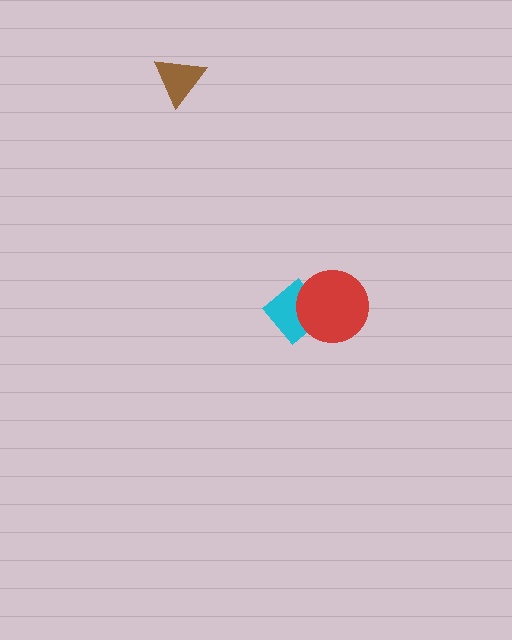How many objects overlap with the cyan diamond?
1 object overlaps with the cyan diamond.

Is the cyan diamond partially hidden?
Yes, it is partially covered by another shape.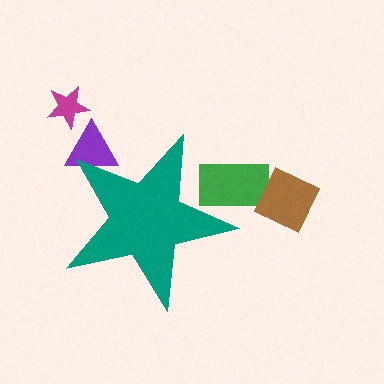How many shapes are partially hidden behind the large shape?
2 shapes are partially hidden.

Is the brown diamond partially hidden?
No, the brown diamond is fully visible.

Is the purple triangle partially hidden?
Yes, the purple triangle is partially hidden behind the teal star.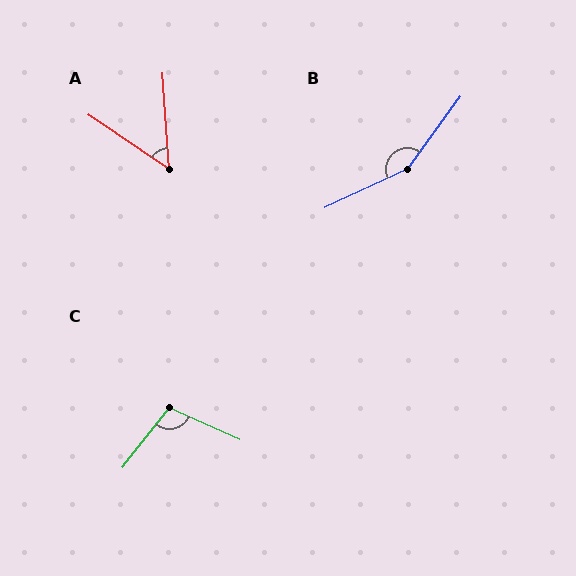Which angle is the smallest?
A, at approximately 52 degrees.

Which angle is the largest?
B, at approximately 151 degrees.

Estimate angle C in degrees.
Approximately 104 degrees.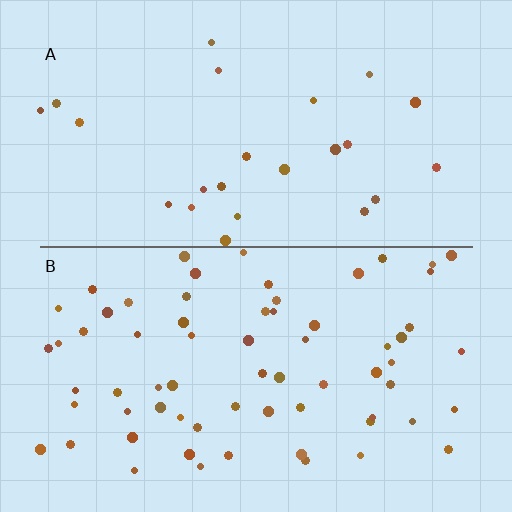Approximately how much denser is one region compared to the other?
Approximately 2.8× — region B over region A.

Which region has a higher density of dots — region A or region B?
B (the bottom).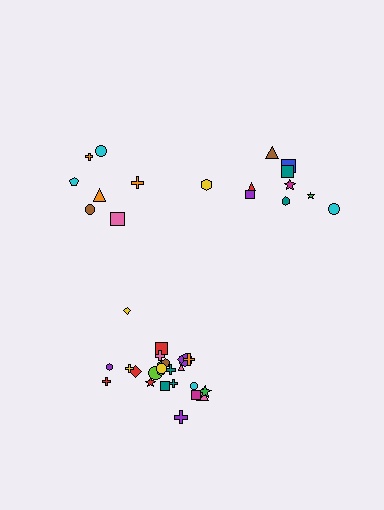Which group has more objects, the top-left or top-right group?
The top-right group.